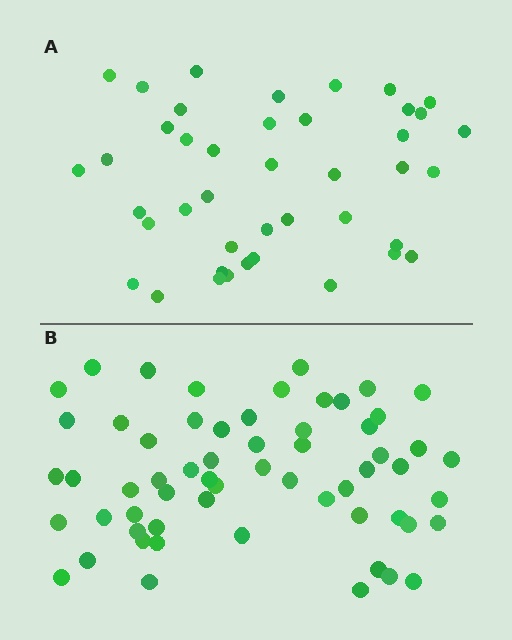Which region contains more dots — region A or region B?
Region B (the bottom region) has more dots.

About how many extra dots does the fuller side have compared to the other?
Region B has approximately 20 more dots than region A.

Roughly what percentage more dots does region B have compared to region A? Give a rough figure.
About 45% more.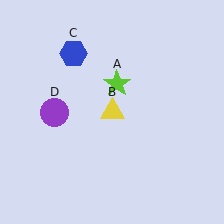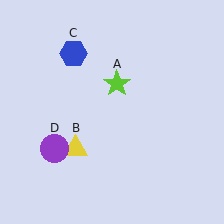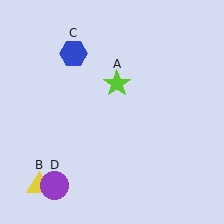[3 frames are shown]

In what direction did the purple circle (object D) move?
The purple circle (object D) moved down.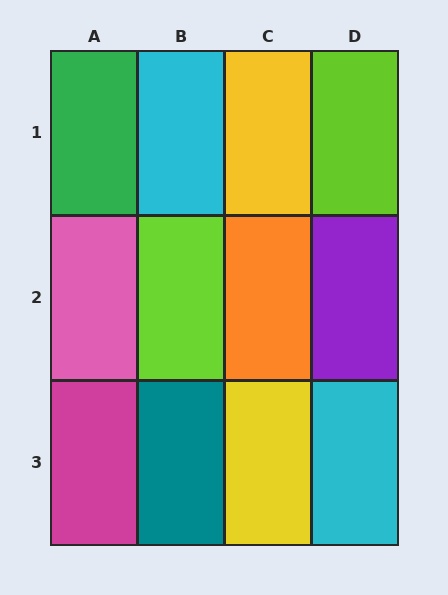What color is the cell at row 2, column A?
Pink.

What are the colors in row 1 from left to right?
Green, cyan, yellow, lime.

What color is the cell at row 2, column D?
Purple.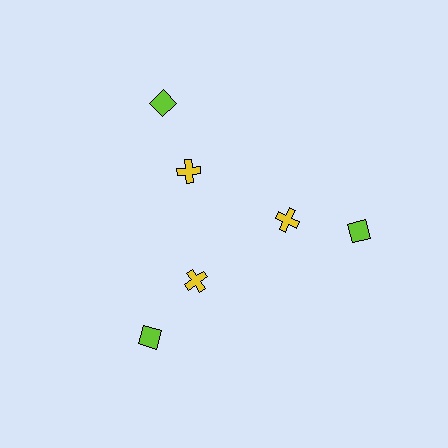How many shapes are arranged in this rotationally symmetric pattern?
There are 6 shapes, arranged in 3 groups of 2.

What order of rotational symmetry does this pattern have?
This pattern has 3-fold rotational symmetry.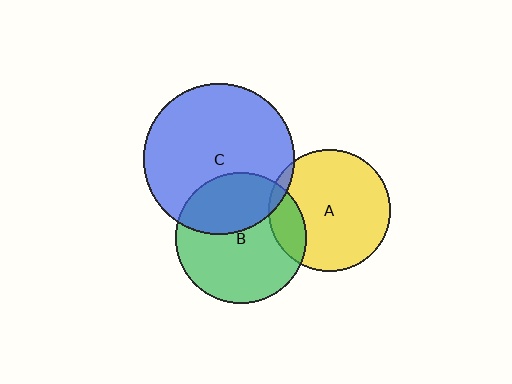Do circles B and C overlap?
Yes.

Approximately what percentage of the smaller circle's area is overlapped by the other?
Approximately 35%.